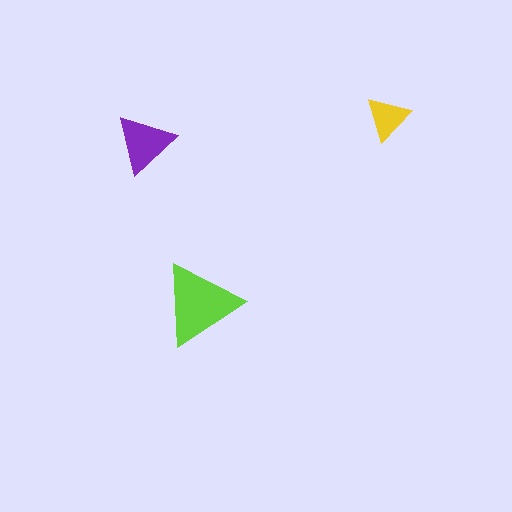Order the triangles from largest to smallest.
the lime one, the purple one, the yellow one.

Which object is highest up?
The yellow triangle is topmost.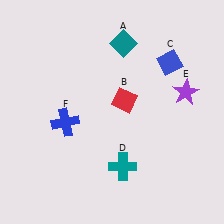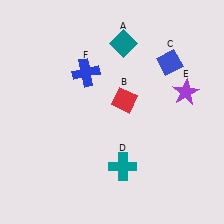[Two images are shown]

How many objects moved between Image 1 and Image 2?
1 object moved between the two images.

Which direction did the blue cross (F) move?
The blue cross (F) moved up.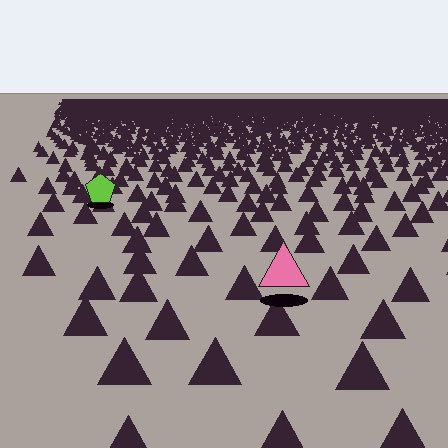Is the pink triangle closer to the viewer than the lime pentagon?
Yes. The pink triangle is closer — you can tell from the texture gradient: the ground texture is coarser near it.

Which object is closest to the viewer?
The pink triangle is closest. The texture marks near it are larger and more spread out.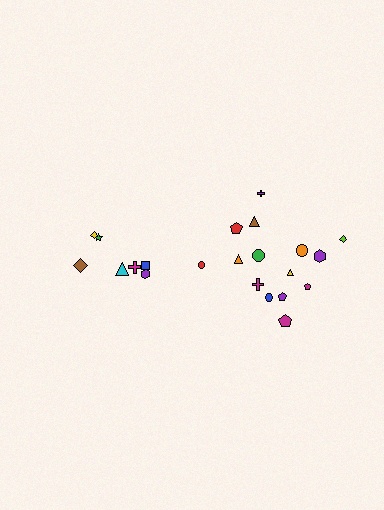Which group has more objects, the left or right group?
The right group.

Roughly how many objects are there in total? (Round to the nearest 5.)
Roughly 20 objects in total.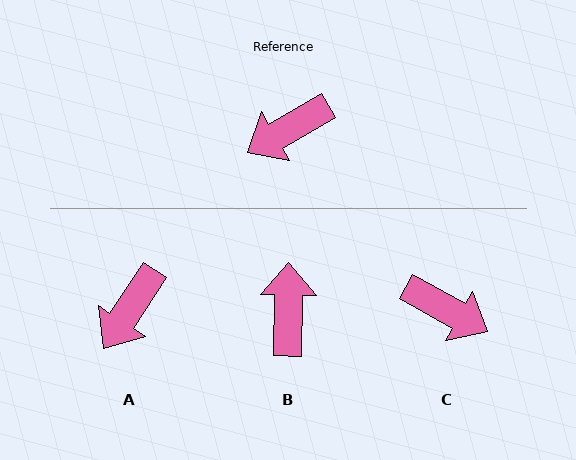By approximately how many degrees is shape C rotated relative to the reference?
Approximately 121 degrees counter-clockwise.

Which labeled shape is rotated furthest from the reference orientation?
B, about 121 degrees away.